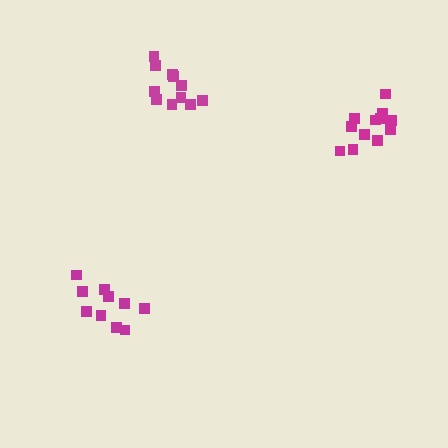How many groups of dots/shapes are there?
There are 3 groups.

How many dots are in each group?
Group 1: 10 dots, Group 2: 12 dots, Group 3: 11 dots (33 total).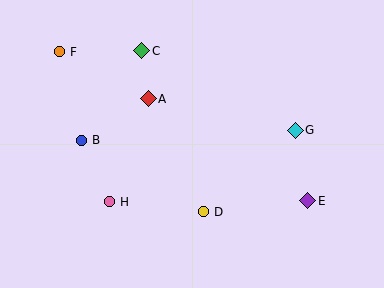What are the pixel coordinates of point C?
Point C is at (142, 51).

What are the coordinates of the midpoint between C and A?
The midpoint between C and A is at (145, 75).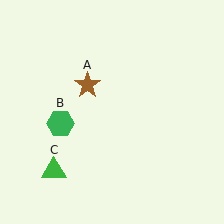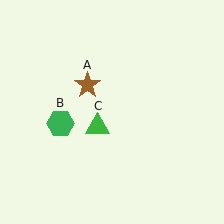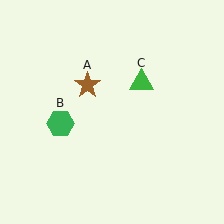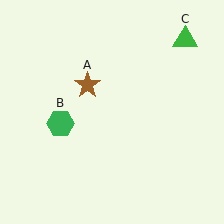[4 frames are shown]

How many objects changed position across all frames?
1 object changed position: green triangle (object C).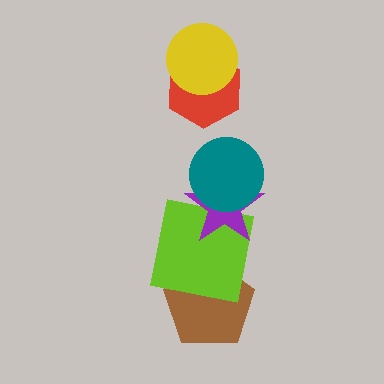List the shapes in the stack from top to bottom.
From top to bottom: the yellow circle, the red hexagon, the teal circle, the purple star, the lime square, the brown pentagon.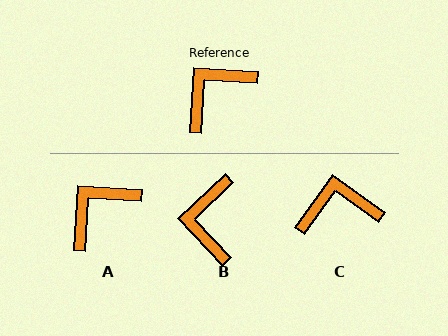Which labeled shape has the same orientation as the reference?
A.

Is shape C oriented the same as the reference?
No, it is off by about 32 degrees.